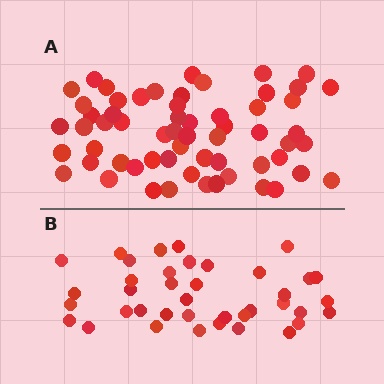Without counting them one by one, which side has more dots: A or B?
Region A (the top region) has more dots.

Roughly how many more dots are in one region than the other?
Region A has approximately 20 more dots than region B.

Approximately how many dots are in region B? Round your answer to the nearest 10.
About 40 dots. (The exact count is 39, which rounds to 40.)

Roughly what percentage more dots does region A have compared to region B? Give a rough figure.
About 55% more.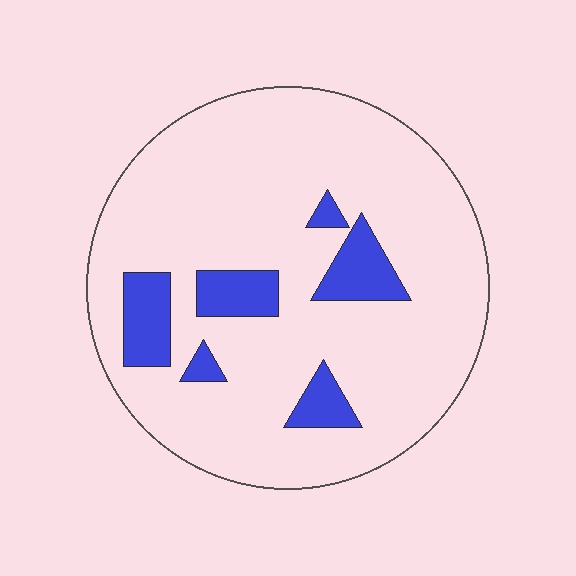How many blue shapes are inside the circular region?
6.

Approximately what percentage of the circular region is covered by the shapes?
Approximately 15%.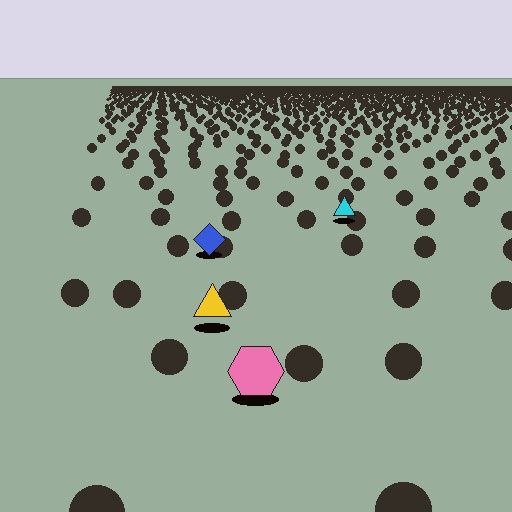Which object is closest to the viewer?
The pink hexagon is closest. The texture marks near it are larger and more spread out.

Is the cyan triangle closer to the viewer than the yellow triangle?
No. The yellow triangle is closer — you can tell from the texture gradient: the ground texture is coarser near it.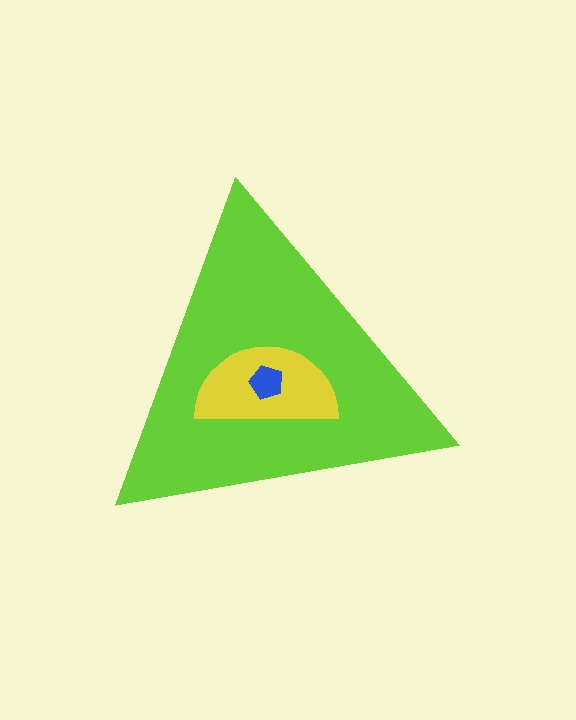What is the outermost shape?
The lime triangle.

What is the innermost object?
The blue pentagon.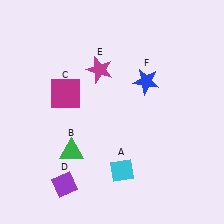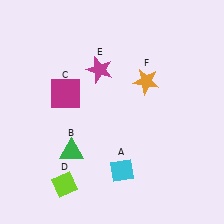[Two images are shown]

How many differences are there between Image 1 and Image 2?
There are 2 differences between the two images.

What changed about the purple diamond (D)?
In Image 1, D is purple. In Image 2, it changed to lime.